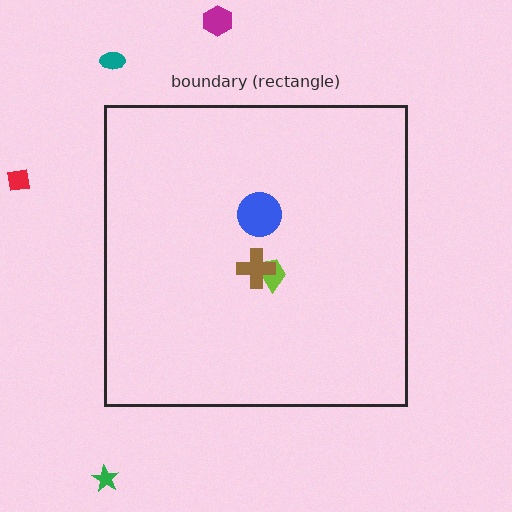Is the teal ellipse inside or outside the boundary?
Outside.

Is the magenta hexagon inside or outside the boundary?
Outside.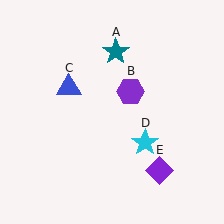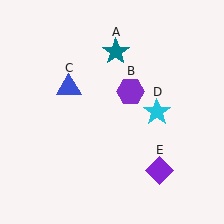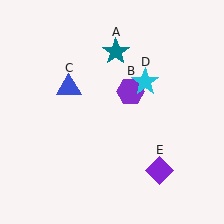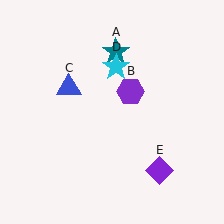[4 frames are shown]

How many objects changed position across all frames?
1 object changed position: cyan star (object D).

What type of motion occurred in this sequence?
The cyan star (object D) rotated counterclockwise around the center of the scene.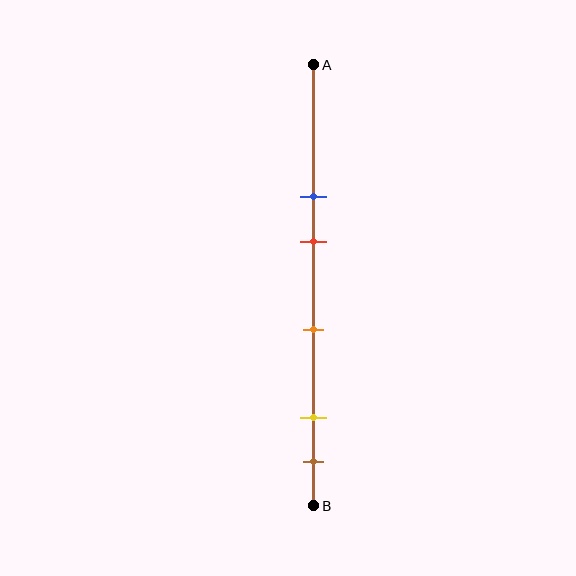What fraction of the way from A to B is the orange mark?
The orange mark is approximately 60% (0.6) of the way from A to B.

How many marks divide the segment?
There are 5 marks dividing the segment.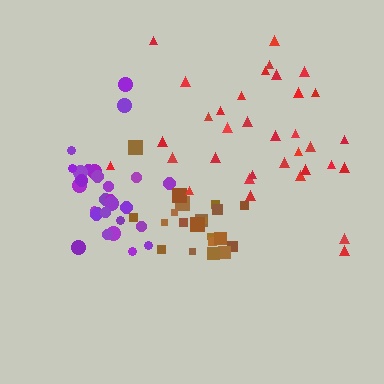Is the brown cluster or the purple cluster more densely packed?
Brown.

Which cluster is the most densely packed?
Brown.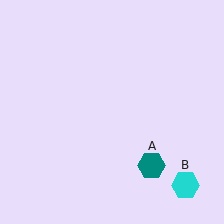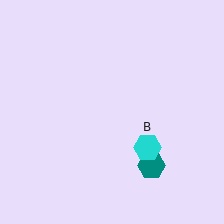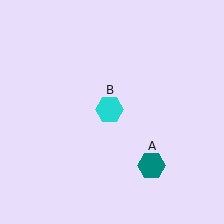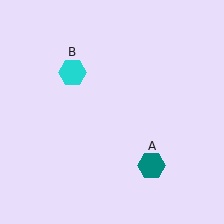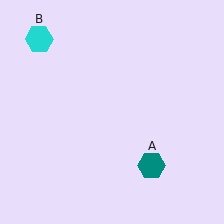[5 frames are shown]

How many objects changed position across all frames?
1 object changed position: cyan hexagon (object B).